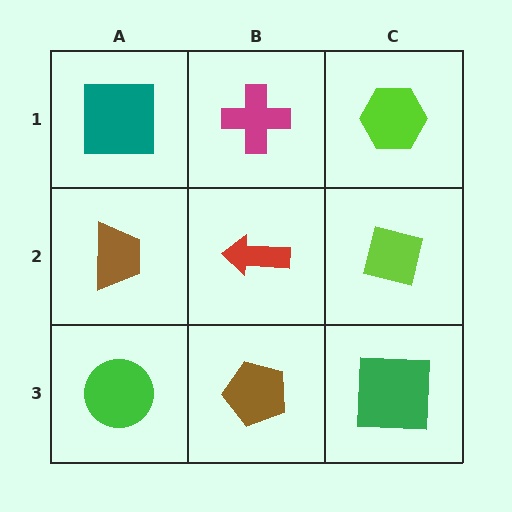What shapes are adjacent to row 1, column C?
A lime square (row 2, column C), a magenta cross (row 1, column B).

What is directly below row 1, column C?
A lime square.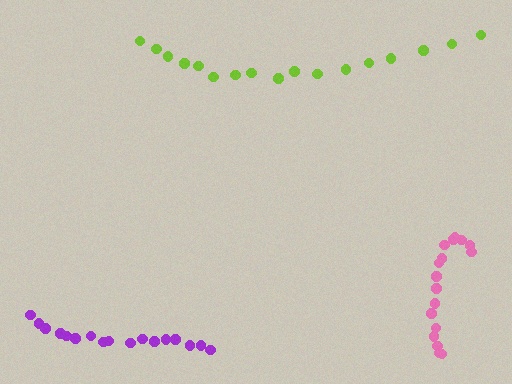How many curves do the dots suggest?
There are 3 distinct paths.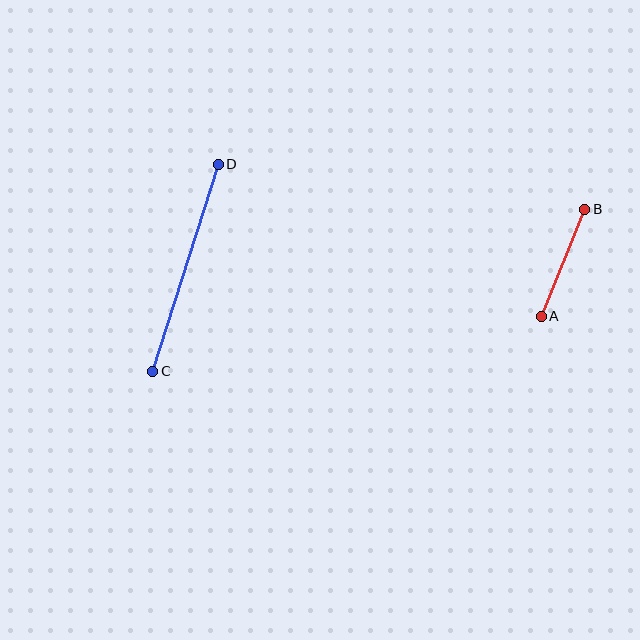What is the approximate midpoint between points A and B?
The midpoint is at approximately (563, 263) pixels.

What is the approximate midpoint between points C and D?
The midpoint is at approximately (185, 268) pixels.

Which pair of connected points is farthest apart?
Points C and D are farthest apart.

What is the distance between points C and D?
The distance is approximately 217 pixels.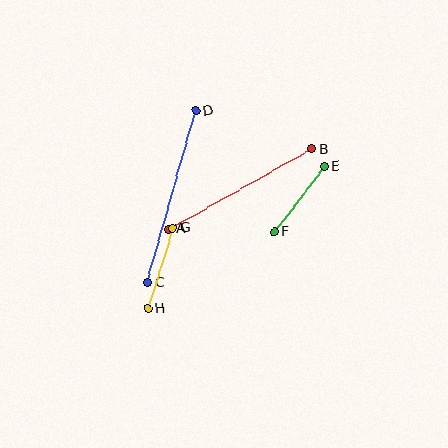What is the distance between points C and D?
The distance is approximately 179 pixels.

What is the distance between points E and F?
The distance is approximately 83 pixels.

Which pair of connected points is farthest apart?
Points C and D are farthest apart.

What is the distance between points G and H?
The distance is approximately 85 pixels.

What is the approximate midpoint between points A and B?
The midpoint is at approximately (240, 189) pixels.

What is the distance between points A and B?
The distance is approximately 163 pixels.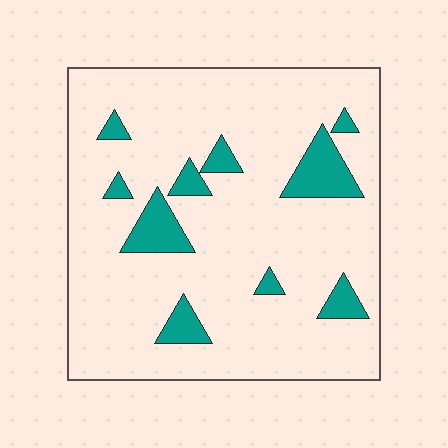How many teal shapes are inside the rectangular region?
10.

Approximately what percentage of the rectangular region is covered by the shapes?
Approximately 15%.